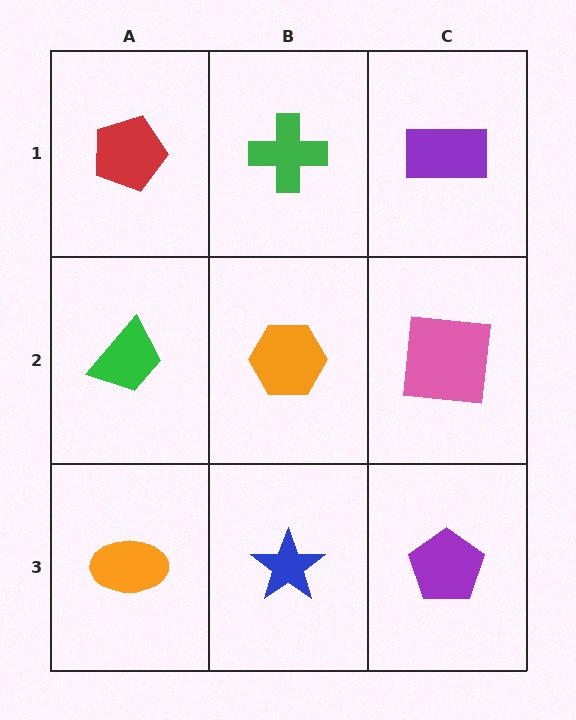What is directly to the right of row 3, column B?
A purple pentagon.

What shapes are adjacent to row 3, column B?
An orange hexagon (row 2, column B), an orange ellipse (row 3, column A), a purple pentagon (row 3, column C).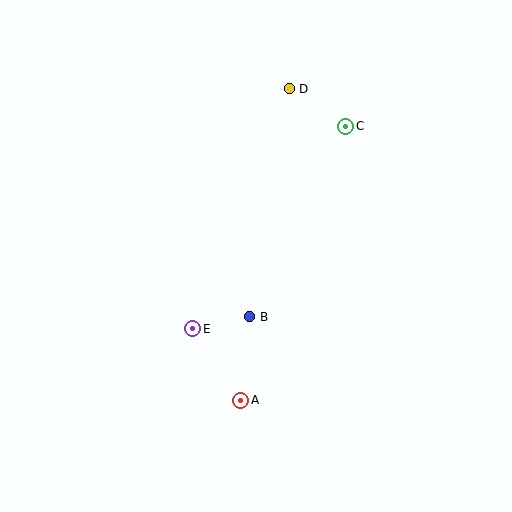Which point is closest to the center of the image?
Point B at (250, 317) is closest to the center.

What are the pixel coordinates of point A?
Point A is at (241, 400).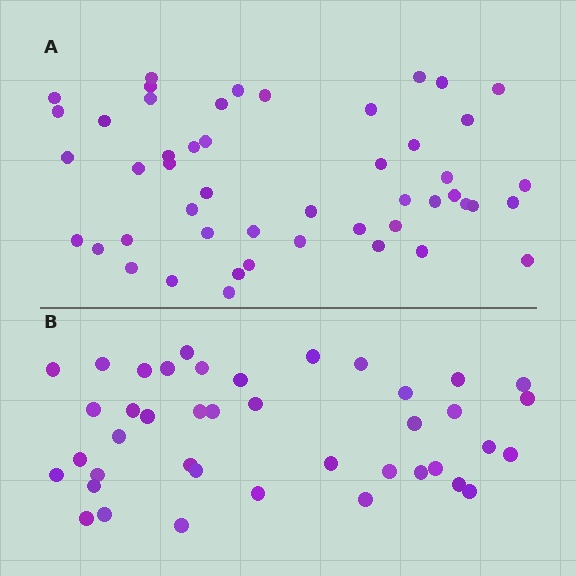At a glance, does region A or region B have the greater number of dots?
Region A (the top region) has more dots.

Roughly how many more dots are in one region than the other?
Region A has roughly 8 or so more dots than region B.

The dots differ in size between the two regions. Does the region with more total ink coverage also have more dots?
No. Region B has more total ink coverage because its dots are larger, but region A actually contains more individual dots. Total area can be misleading — the number of items is what matters here.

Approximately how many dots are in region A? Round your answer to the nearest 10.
About 50 dots. (The exact count is 49, which rounds to 50.)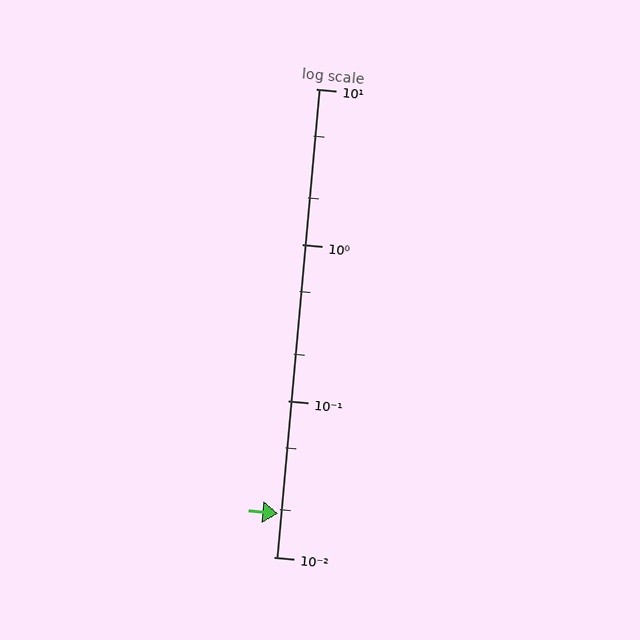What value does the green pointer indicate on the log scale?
The pointer indicates approximately 0.019.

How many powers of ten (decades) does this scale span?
The scale spans 3 decades, from 0.01 to 10.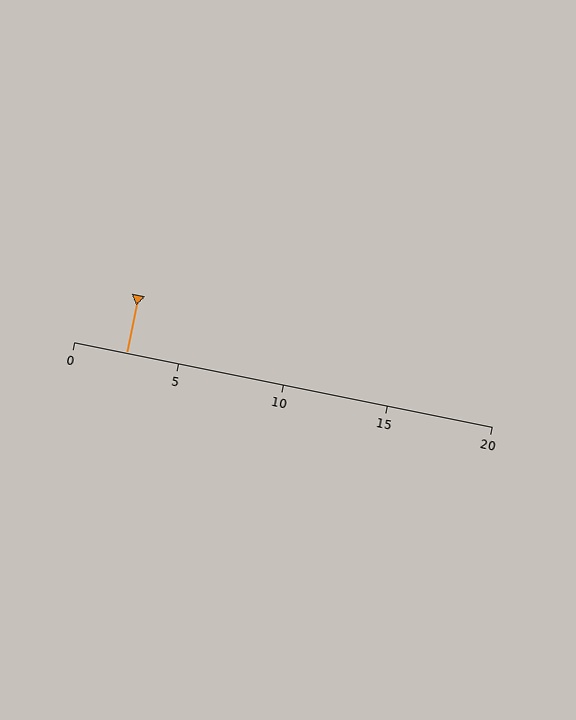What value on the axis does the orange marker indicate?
The marker indicates approximately 2.5.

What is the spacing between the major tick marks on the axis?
The major ticks are spaced 5 apart.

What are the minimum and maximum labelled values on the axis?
The axis runs from 0 to 20.